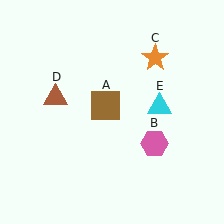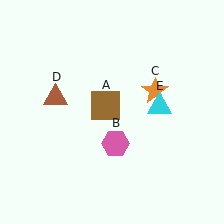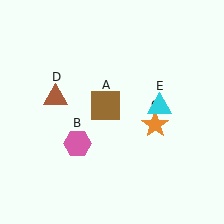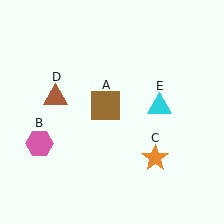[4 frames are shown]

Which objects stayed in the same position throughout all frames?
Brown square (object A) and brown triangle (object D) and cyan triangle (object E) remained stationary.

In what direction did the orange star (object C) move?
The orange star (object C) moved down.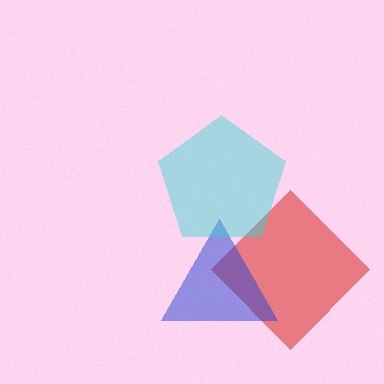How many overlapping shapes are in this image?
There are 3 overlapping shapes in the image.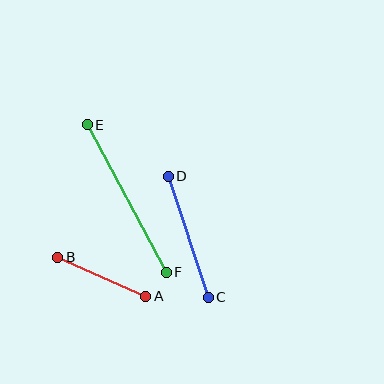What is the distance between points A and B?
The distance is approximately 96 pixels.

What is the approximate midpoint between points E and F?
The midpoint is at approximately (127, 198) pixels.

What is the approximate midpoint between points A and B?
The midpoint is at approximately (102, 277) pixels.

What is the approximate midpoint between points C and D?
The midpoint is at approximately (188, 237) pixels.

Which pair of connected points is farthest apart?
Points E and F are farthest apart.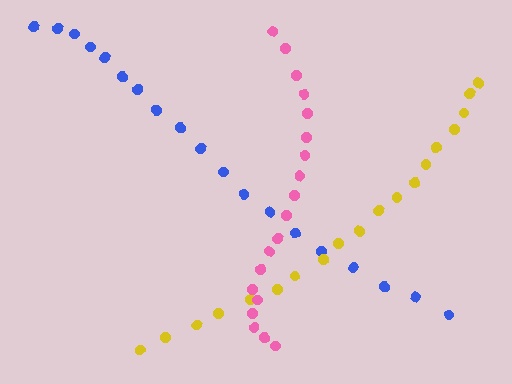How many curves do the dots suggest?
There are 3 distinct paths.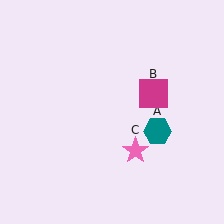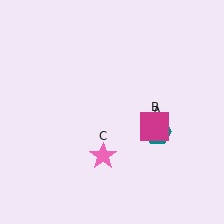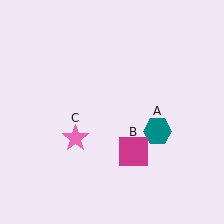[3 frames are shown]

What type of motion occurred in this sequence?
The magenta square (object B), pink star (object C) rotated clockwise around the center of the scene.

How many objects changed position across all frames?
2 objects changed position: magenta square (object B), pink star (object C).